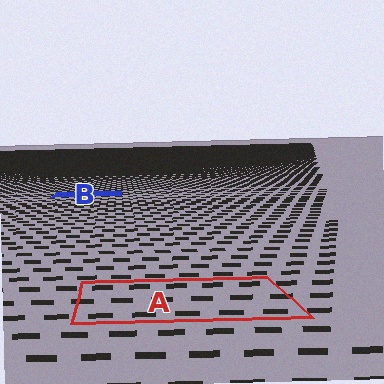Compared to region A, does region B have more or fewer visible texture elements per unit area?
Region B has more texture elements per unit area — they are packed more densely because it is farther away.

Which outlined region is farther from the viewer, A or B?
Region B is farther from the viewer — the texture elements inside it appear smaller and more densely packed.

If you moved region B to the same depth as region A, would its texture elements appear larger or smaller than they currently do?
They would appear larger. At a closer depth, the same texture elements are projected at a bigger on-screen size.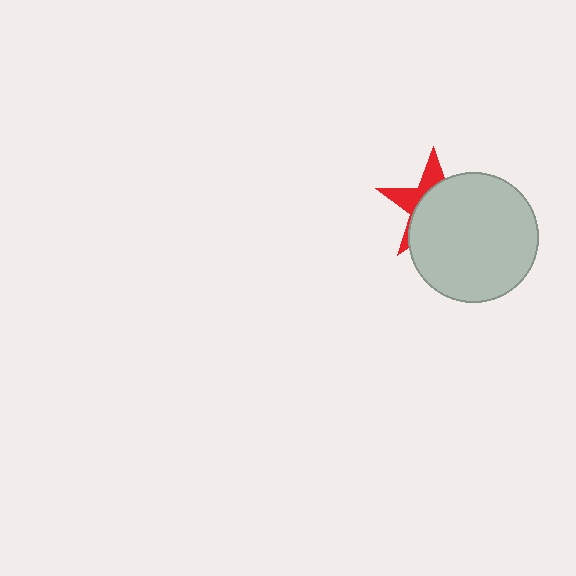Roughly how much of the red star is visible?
A small part of it is visible (roughly 33%).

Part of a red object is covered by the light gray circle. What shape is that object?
It is a star.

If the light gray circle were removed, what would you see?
You would see the complete red star.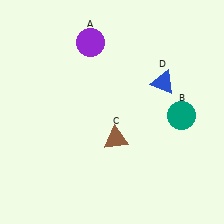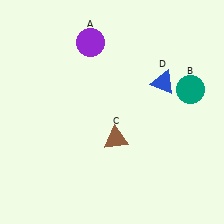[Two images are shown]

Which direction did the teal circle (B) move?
The teal circle (B) moved up.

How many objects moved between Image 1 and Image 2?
1 object moved between the two images.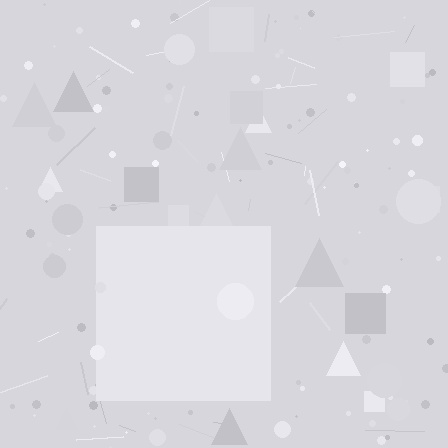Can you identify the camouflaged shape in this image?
The camouflaged shape is a square.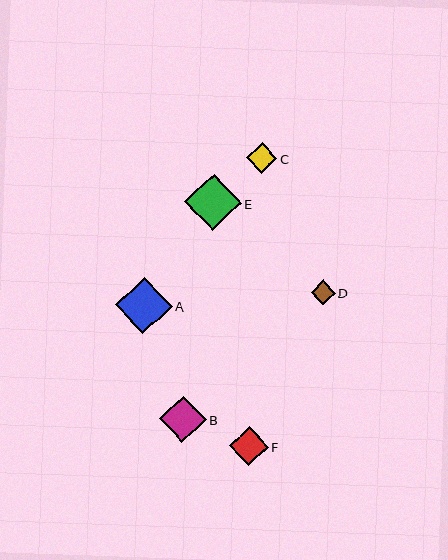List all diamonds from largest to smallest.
From largest to smallest: A, E, B, F, C, D.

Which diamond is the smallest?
Diamond D is the smallest with a size of approximately 24 pixels.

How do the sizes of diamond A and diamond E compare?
Diamond A and diamond E are approximately the same size.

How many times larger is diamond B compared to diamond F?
Diamond B is approximately 1.2 times the size of diamond F.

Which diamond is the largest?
Diamond A is the largest with a size of approximately 56 pixels.